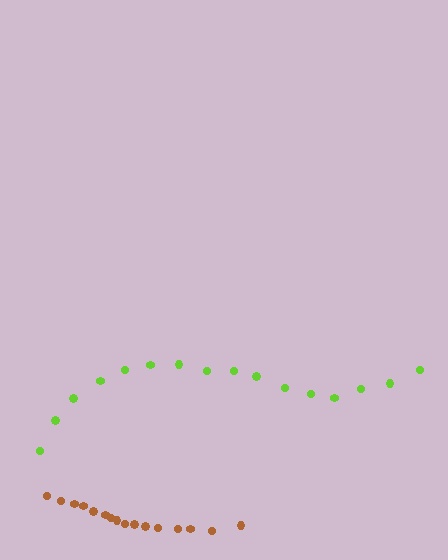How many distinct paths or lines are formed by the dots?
There are 2 distinct paths.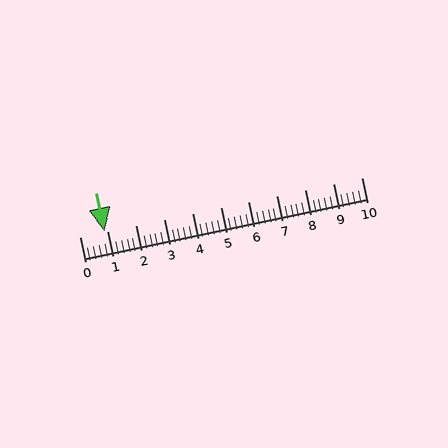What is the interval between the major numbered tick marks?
The major tick marks are spaced 1 units apart.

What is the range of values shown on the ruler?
The ruler shows values from 0 to 10.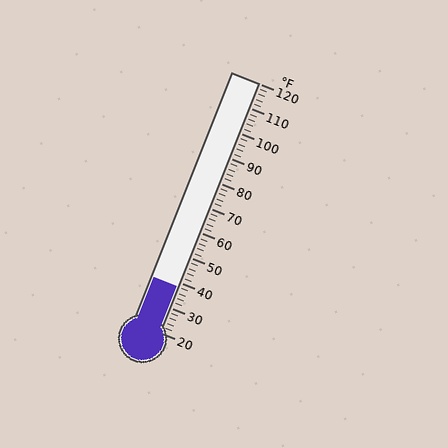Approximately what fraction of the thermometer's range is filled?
The thermometer is filled to approximately 20% of its range.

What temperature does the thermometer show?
The thermometer shows approximately 38°F.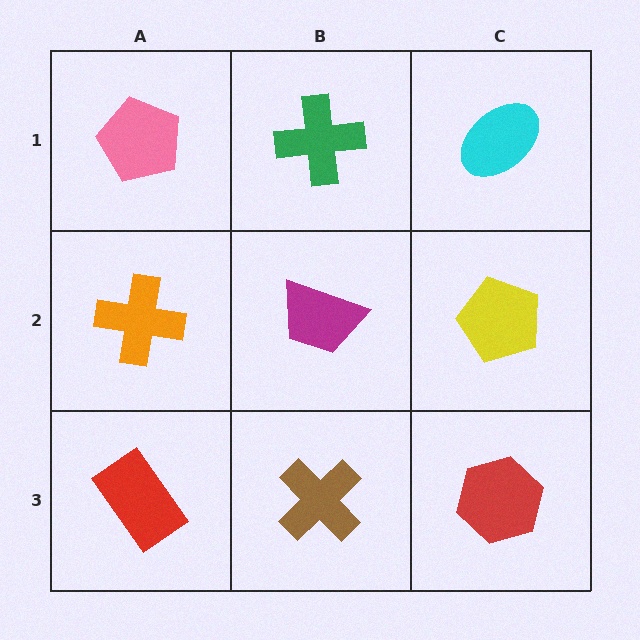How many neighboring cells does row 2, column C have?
3.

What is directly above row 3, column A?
An orange cross.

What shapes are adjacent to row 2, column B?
A green cross (row 1, column B), a brown cross (row 3, column B), an orange cross (row 2, column A), a yellow pentagon (row 2, column C).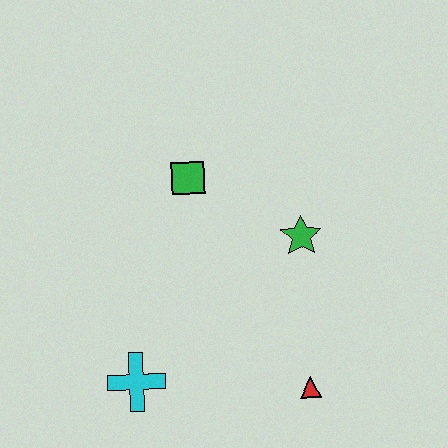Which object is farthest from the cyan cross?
The green star is farthest from the cyan cross.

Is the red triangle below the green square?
Yes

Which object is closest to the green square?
The green star is closest to the green square.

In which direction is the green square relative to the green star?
The green square is to the left of the green star.